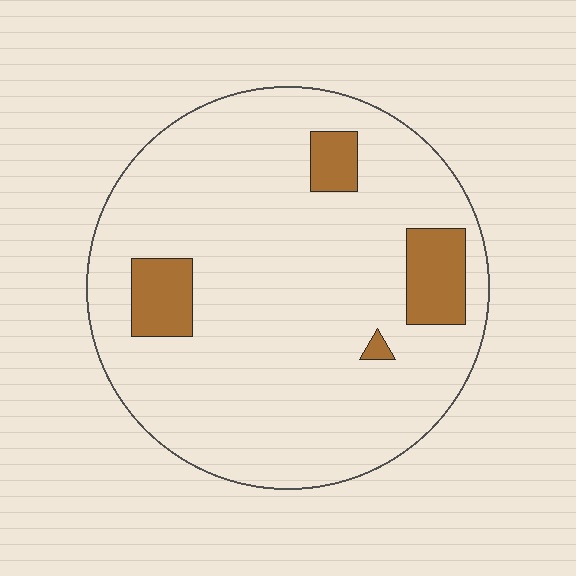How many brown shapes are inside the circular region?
4.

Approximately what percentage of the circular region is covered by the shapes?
Approximately 10%.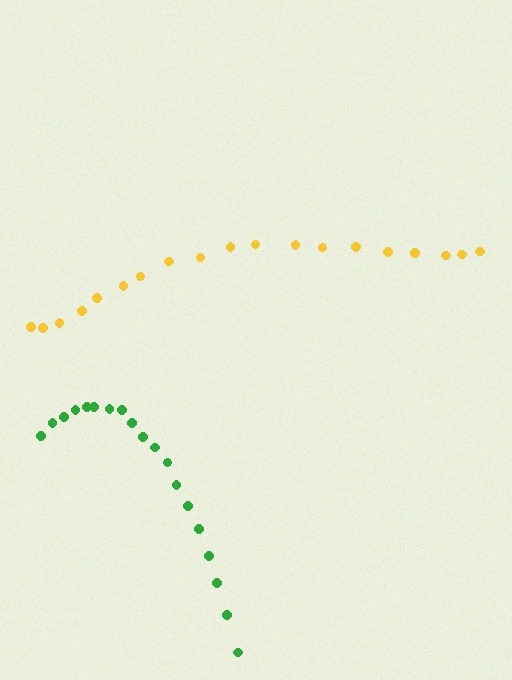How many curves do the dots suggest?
There are 2 distinct paths.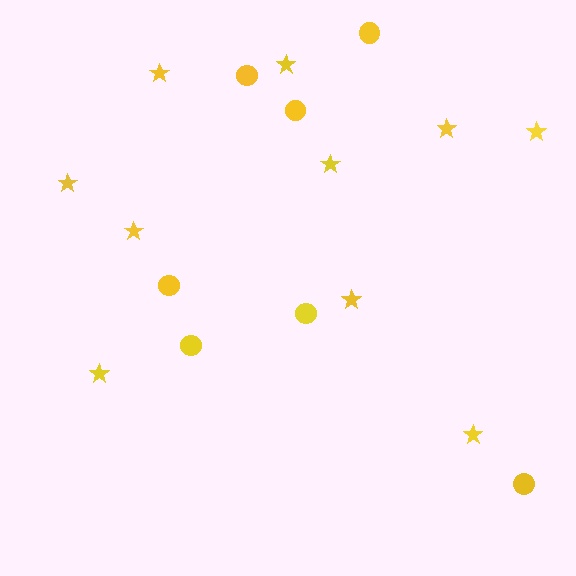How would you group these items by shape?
There are 2 groups: one group of stars (10) and one group of circles (7).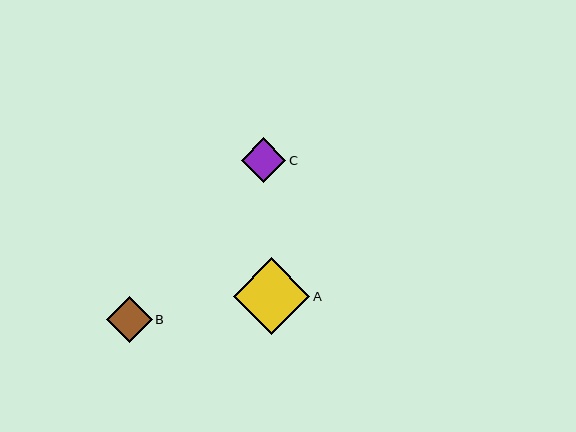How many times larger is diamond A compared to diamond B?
Diamond A is approximately 1.7 times the size of diamond B.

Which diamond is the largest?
Diamond A is the largest with a size of approximately 77 pixels.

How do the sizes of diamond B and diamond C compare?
Diamond B and diamond C are approximately the same size.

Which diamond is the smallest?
Diamond C is the smallest with a size of approximately 45 pixels.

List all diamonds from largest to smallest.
From largest to smallest: A, B, C.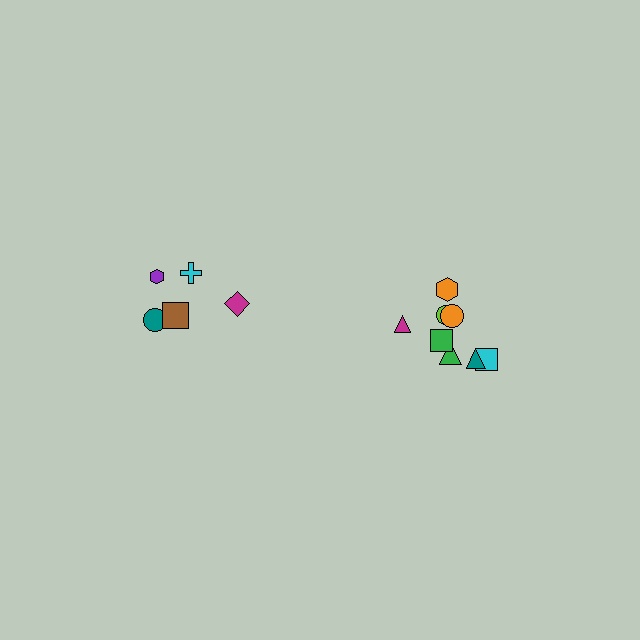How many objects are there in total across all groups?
There are 13 objects.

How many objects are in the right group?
There are 8 objects.